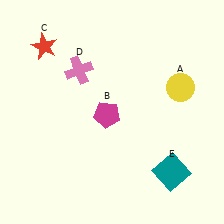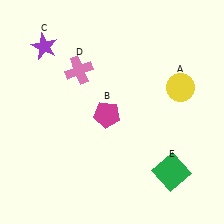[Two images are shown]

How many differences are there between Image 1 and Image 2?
There are 2 differences between the two images.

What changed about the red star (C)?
In Image 1, C is red. In Image 2, it changed to purple.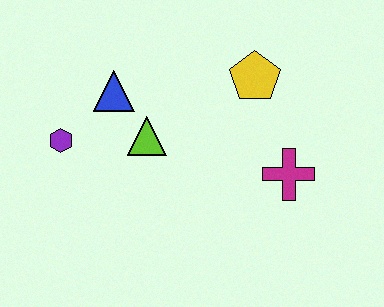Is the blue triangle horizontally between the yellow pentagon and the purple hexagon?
Yes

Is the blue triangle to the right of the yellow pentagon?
No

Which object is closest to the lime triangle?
The blue triangle is closest to the lime triangle.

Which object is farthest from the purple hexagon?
The magenta cross is farthest from the purple hexagon.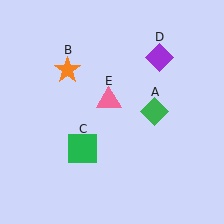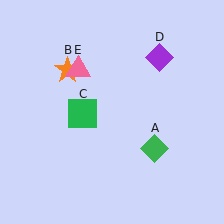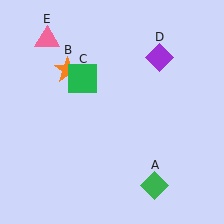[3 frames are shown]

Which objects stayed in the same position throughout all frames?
Orange star (object B) and purple diamond (object D) remained stationary.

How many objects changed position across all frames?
3 objects changed position: green diamond (object A), green square (object C), pink triangle (object E).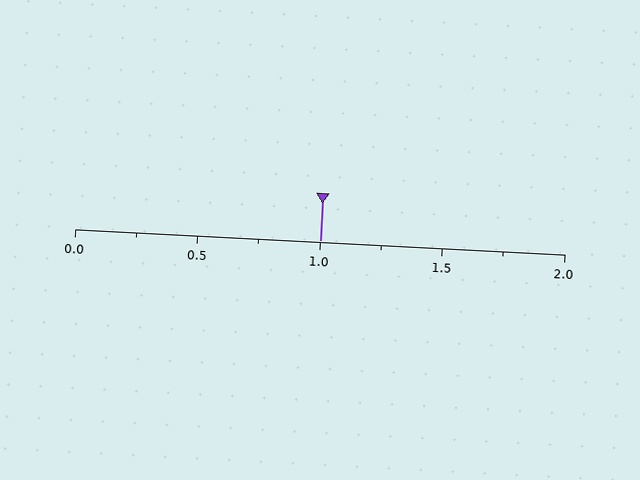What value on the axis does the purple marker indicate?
The marker indicates approximately 1.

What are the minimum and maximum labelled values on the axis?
The axis runs from 0.0 to 2.0.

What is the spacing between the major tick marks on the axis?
The major ticks are spaced 0.5 apart.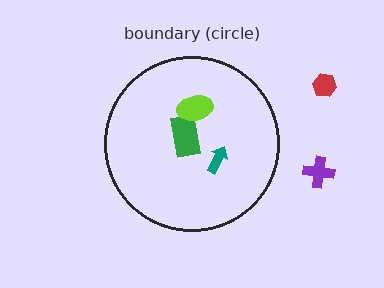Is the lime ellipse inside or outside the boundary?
Inside.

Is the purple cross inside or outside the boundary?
Outside.